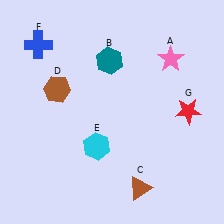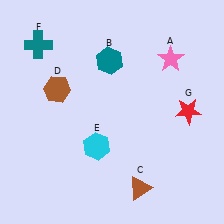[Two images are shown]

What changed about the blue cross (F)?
In Image 1, F is blue. In Image 2, it changed to teal.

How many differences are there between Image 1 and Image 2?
There is 1 difference between the two images.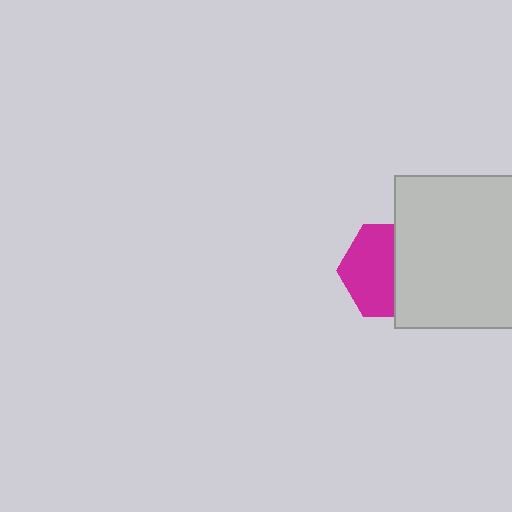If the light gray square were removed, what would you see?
You would see the complete magenta hexagon.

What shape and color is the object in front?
The object in front is a light gray square.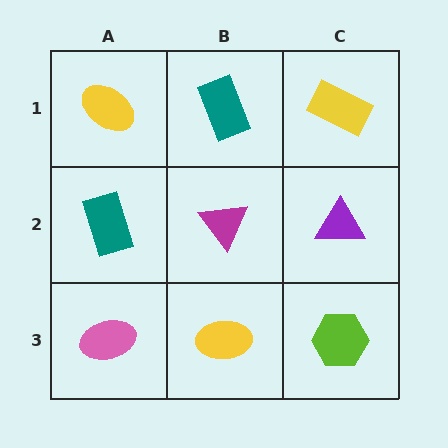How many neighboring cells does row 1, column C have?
2.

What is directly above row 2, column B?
A teal rectangle.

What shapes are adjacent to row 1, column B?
A magenta triangle (row 2, column B), a yellow ellipse (row 1, column A), a yellow rectangle (row 1, column C).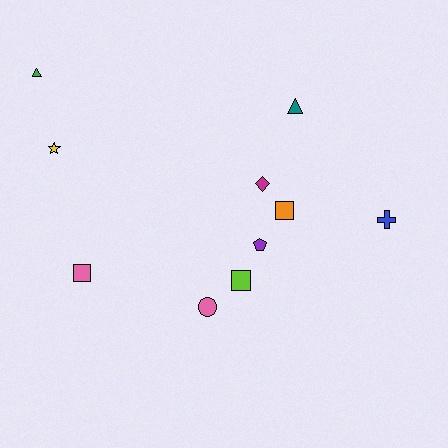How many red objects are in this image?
There are no red objects.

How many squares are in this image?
There are 3 squares.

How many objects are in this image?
There are 10 objects.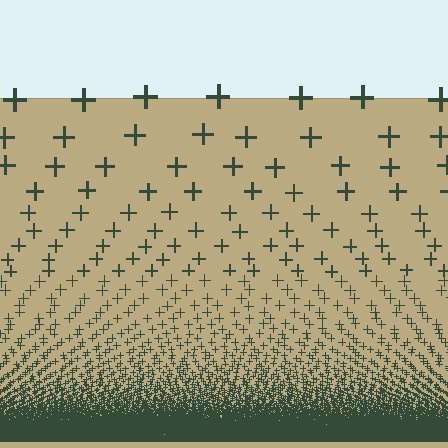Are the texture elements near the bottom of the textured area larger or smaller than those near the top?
Smaller. The gradient is inverted — elements near the bottom are smaller and denser.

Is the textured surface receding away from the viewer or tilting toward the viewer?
The surface appears to tilt toward the viewer. Texture elements get larger and sparser toward the top.